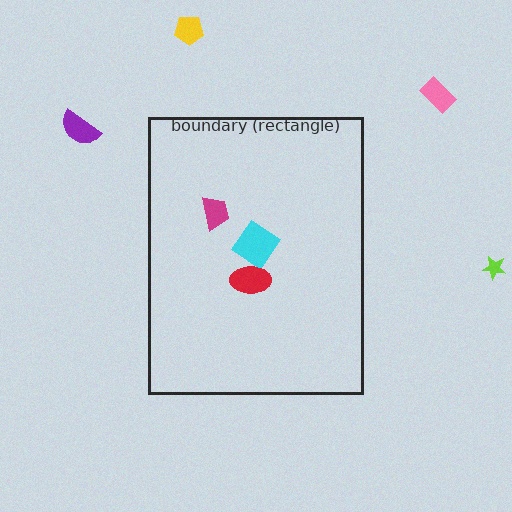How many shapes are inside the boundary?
3 inside, 4 outside.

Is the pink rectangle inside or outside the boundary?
Outside.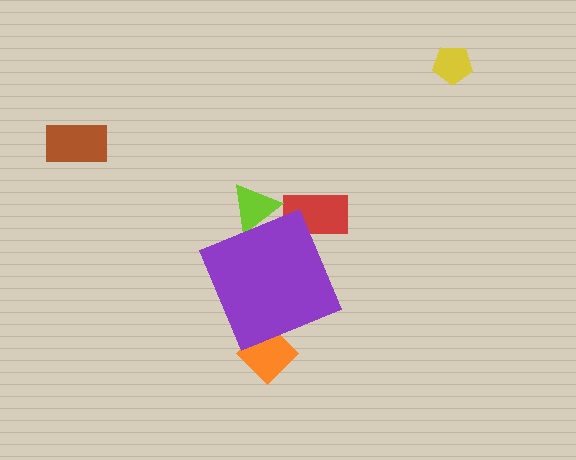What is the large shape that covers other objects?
A purple diamond.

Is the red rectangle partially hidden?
Yes, the red rectangle is partially hidden behind the purple diamond.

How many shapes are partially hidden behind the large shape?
3 shapes are partially hidden.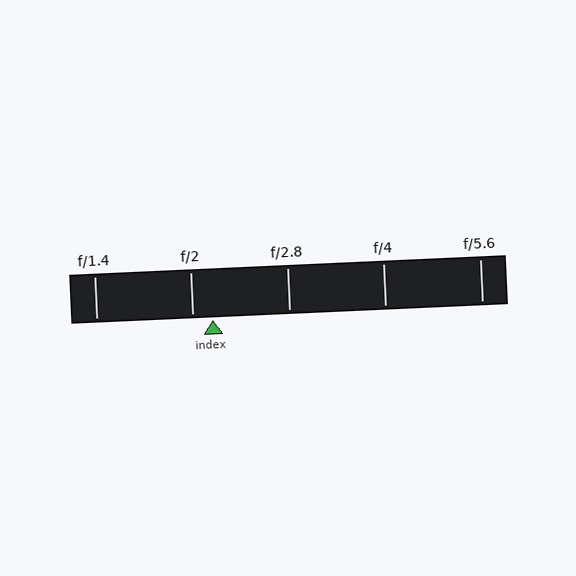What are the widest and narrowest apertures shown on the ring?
The widest aperture shown is f/1.4 and the narrowest is f/5.6.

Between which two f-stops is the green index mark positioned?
The index mark is between f/2 and f/2.8.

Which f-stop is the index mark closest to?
The index mark is closest to f/2.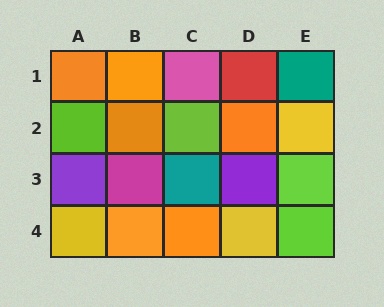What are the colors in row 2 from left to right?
Lime, orange, lime, orange, yellow.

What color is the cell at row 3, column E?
Lime.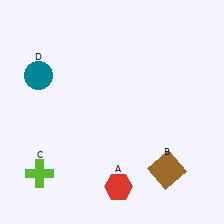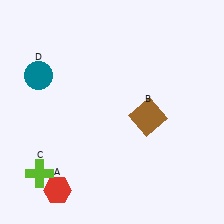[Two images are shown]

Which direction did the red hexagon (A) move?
The red hexagon (A) moved left.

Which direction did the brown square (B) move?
The brown square (B) moved up.